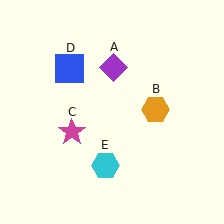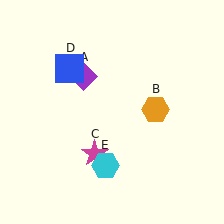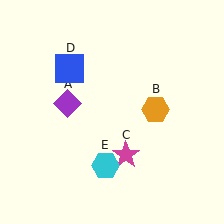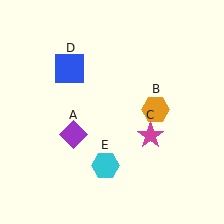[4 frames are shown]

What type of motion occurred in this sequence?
The purple diamond (object A), magenta star (object C) rotated counterclockwise around the center of the scene.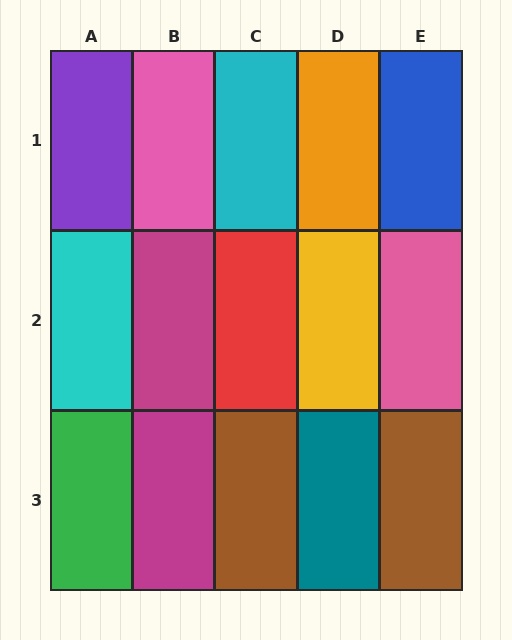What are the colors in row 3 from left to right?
Green, magenta, brown, teal, brown.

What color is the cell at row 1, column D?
Orange.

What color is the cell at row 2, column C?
Red.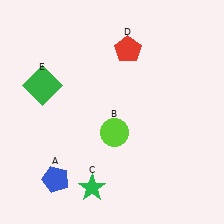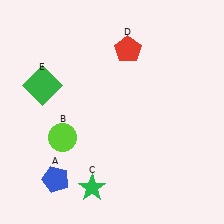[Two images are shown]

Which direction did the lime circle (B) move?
The lime circle (B) moved left.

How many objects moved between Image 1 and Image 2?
1 object moved between the two images.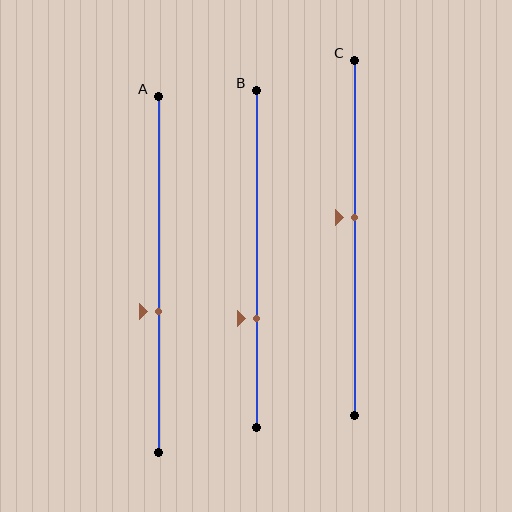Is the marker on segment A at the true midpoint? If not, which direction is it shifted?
No, the marker on segment A is shifted downward by about 11% of the segment length.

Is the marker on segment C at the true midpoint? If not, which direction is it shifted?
No, the marker on segment C is shifted upward by about 6% of the segment length.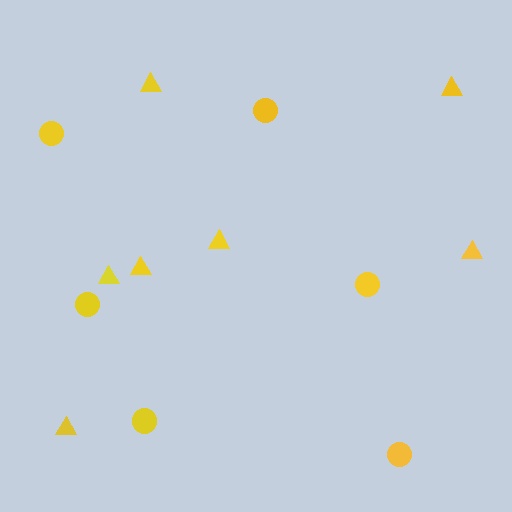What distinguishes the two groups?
There are 2 groups: one group of circles (6) and one group of triangles (7).